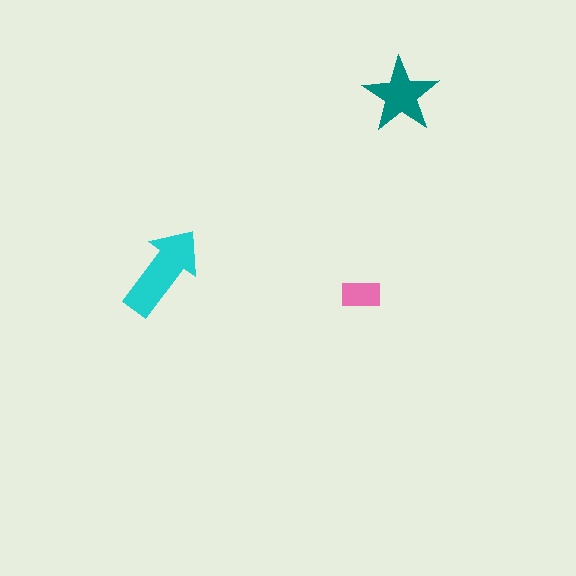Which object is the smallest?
The pink rectangle.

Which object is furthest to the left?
The cyan arrow is leftmost.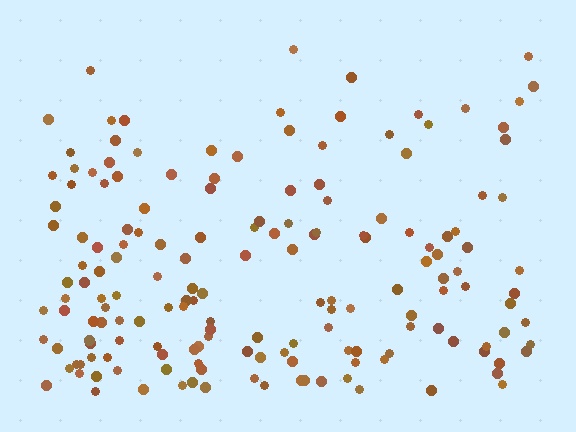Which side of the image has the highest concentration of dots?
The bottom.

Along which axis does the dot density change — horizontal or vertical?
Vertical.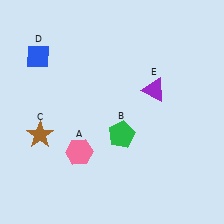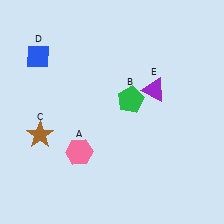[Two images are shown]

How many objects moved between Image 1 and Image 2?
1 object moved between the two images.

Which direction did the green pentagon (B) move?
The green pentagon (B) moved up.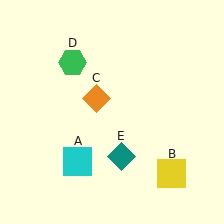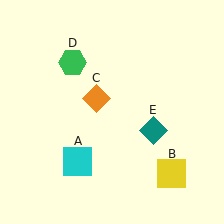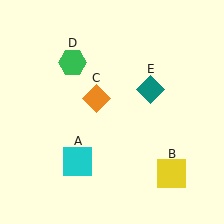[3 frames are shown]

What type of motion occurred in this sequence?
The teal diamond (object E) rotated counterclockwise around the center of the scene.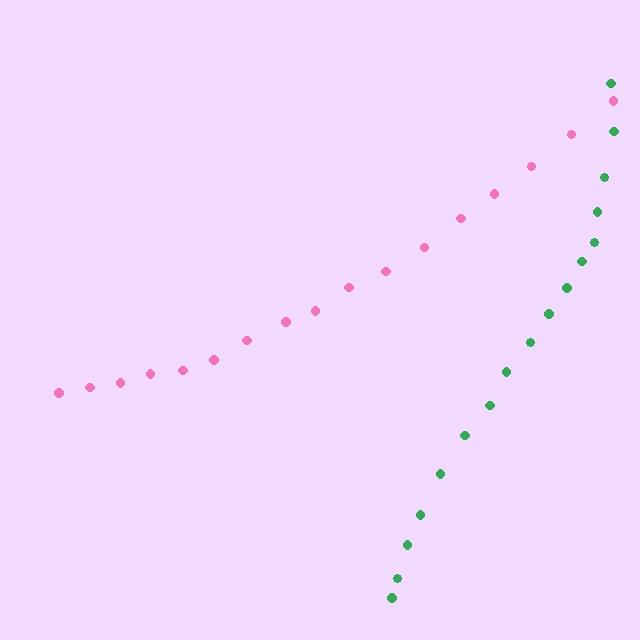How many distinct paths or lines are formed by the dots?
There are 2 distinct paths.